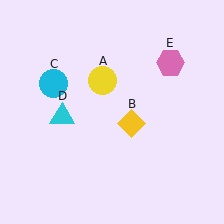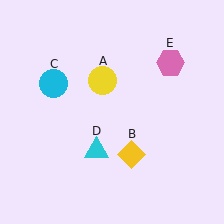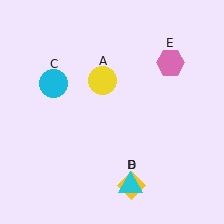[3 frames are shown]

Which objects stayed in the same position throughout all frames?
Yellow circle (object A) and cyan circle (object C) and pink hexagon (object E) remained stationary.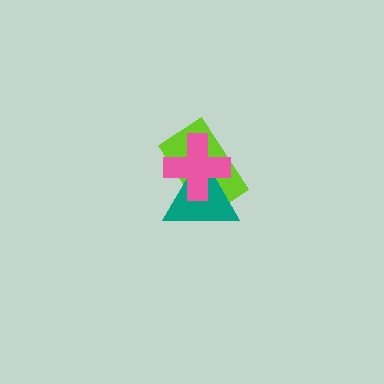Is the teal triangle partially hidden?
Yes, it is partially covered by another shape.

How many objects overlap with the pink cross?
2 objects overlap with the pink cross.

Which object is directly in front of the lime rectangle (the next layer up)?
The teal triangle is directly in front of the lime rectangle.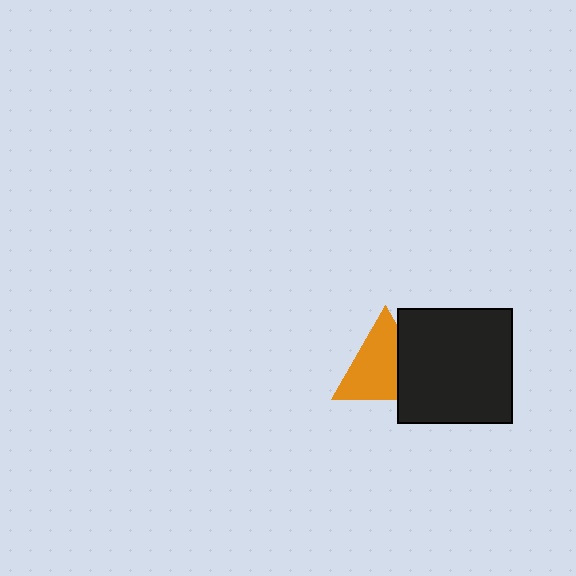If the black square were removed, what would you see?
You would see the complete orange triangle.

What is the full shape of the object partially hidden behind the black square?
The partially hidden object is an orange triangle.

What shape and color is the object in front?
The object in front is a black square.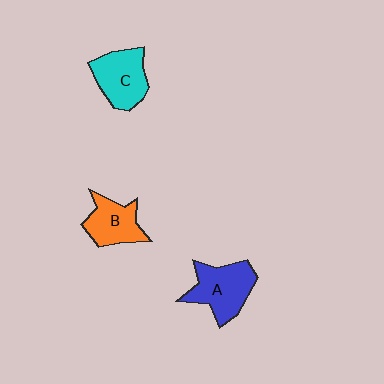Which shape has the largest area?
Shape A (blue).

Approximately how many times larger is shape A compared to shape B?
Approximately 1.3 times.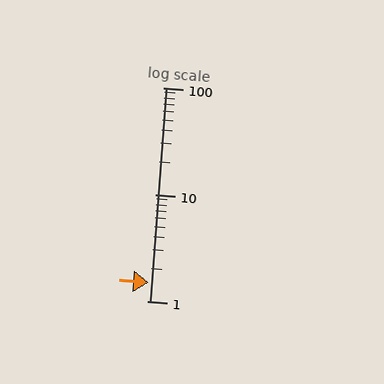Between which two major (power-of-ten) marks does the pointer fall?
The pointer is between 1 and 10.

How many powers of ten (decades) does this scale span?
The scale spans 2 decades, from 1 to 100.